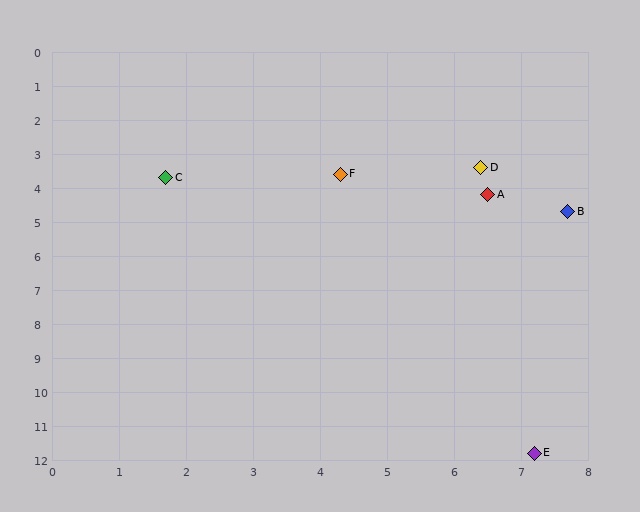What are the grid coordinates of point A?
Point A is at approximately (6.5, 4.2).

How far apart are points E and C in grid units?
Points E and C are about 9.8 grid units apart.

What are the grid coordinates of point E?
Point E is at approximately (7.2, 11.8).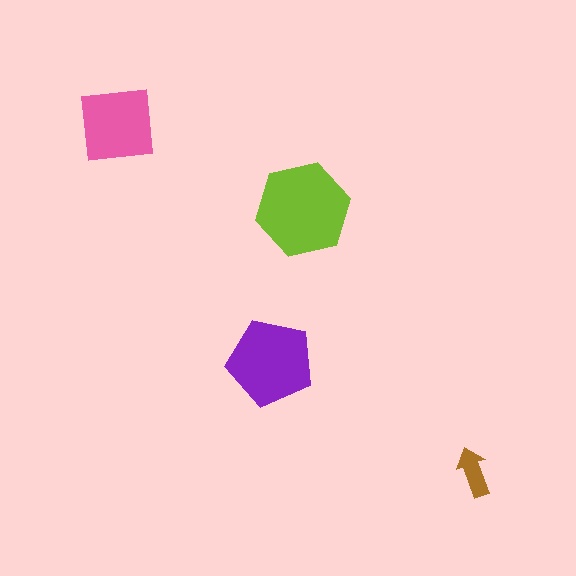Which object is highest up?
The pink square is topmost.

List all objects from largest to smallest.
The lime hexagon, the purple pentagon, the pink square, the brown arrow.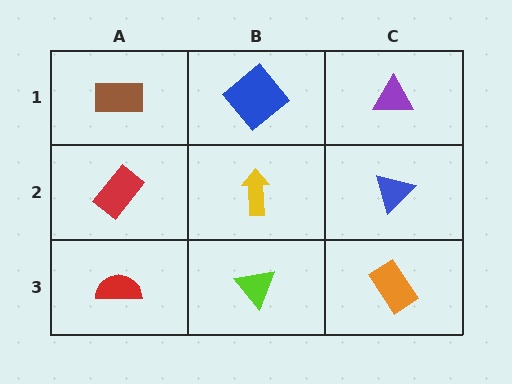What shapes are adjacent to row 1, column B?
A yellow arrow (row 2, column B), a brown rectangle (row 1, column A), a purple triangle (row 1, column C).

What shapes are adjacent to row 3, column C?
A blue triangle (row 2, column C), a lime triangle (row 3, column B).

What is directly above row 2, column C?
A purple triangle.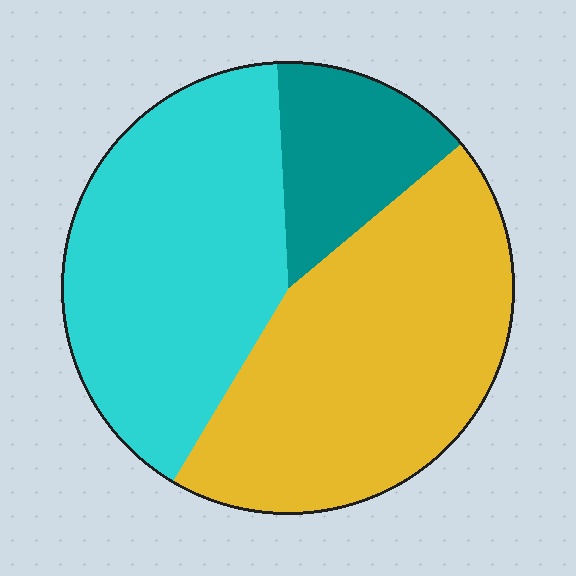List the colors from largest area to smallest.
From largest to smallest: yellow, cyan, teal.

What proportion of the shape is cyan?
Cyan covers 41% of the shape.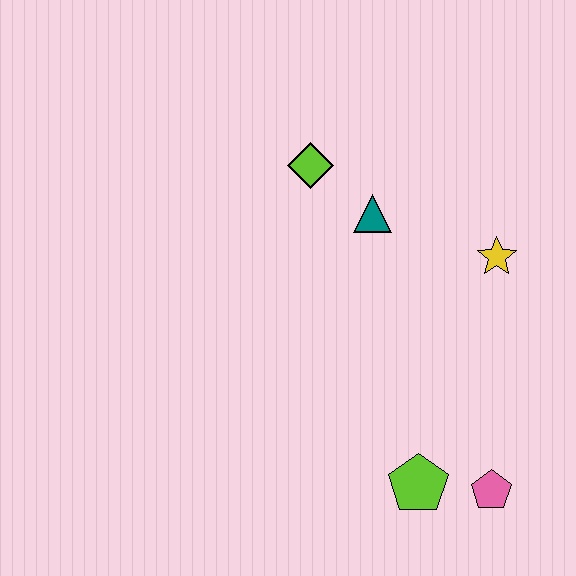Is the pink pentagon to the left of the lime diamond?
No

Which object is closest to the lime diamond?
The teal triangle is closest to the lime diamond.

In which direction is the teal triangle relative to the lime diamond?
The teal triangle is to the right of the lime diamond.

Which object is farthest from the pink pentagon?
The lime diamond is farthest from the pink pentagon.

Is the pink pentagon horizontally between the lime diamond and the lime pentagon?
No